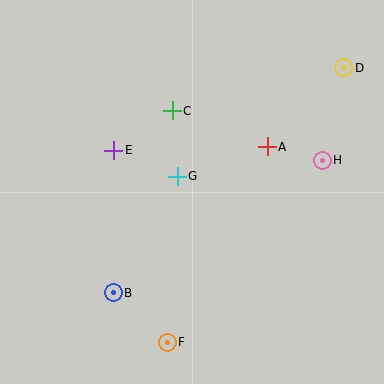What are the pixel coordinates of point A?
Point A is at (267, 147).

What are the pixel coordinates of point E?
Point E is at (114, 150).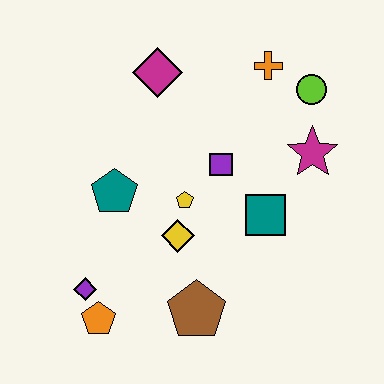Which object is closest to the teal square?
The purple square is closest to the teal square.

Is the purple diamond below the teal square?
Yes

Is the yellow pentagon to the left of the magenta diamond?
No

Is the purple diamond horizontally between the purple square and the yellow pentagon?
No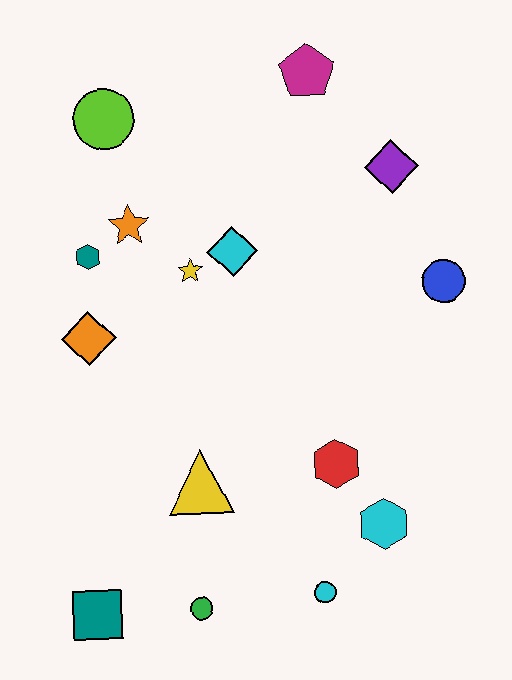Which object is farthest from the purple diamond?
The teal square is farthest from the purple diamond.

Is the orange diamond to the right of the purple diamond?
No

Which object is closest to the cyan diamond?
The yellow star is closest to the cyan diamond.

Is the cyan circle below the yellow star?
Yes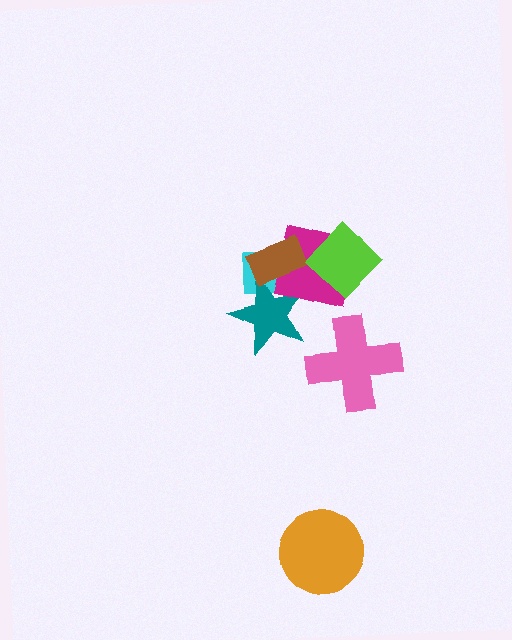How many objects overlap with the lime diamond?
1 object overlaps with the lime diamond.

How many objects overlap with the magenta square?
4 objects overlap with the magenta square.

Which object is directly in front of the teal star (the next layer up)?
The magenta square is directly in front of the teal star.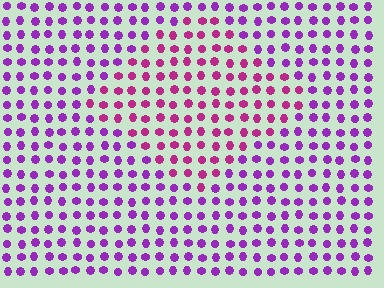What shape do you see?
I see a diamond.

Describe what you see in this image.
The image is filled with small purple elements in a uniform arrangement. A diamond-shaped region is visible where the elements are tinted to a slightly different hue, forming a subtle color boundary.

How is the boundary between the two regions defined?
The boundary is defined purely by a slight shift in hue (about 35 degrees). Spacing, size, and orientation are identical on both sides.